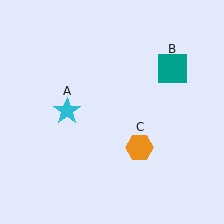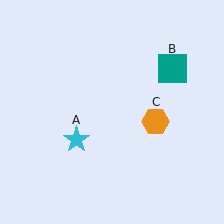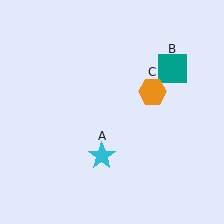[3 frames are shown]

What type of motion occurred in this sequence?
The cyan star (object A), orange hexagon (object C) rotated counterclockwise around the center of the scene.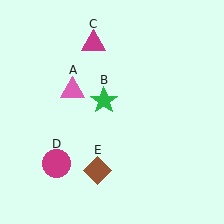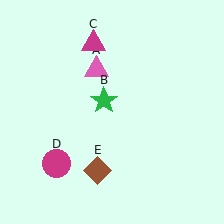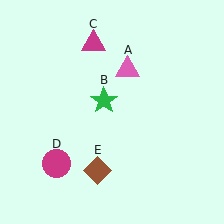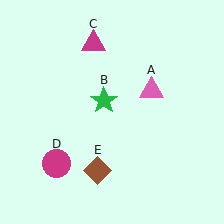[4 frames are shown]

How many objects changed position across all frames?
1 object changed position: pink triangle (object A).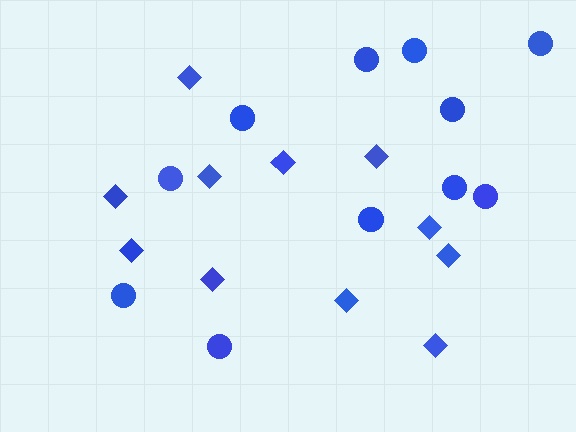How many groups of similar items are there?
There are 2 groups: one group of circles (11) and one group of diamonds (11).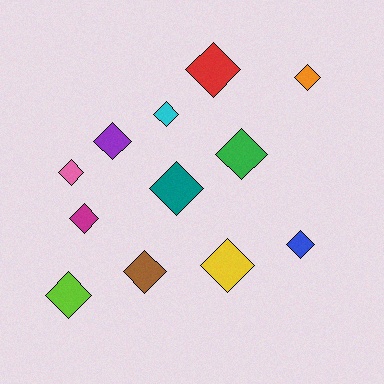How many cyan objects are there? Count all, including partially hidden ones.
There is 1 cyan object.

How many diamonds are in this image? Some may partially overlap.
There are 12 diamonds.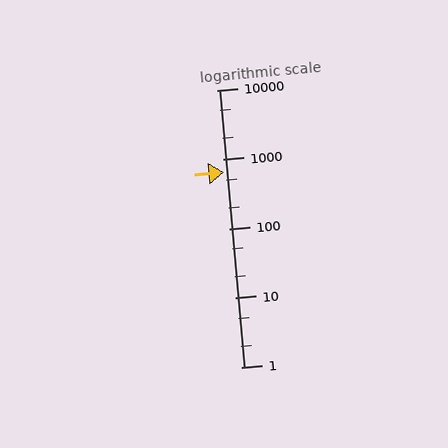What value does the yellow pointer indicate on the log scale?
The pointer indicates approximately 650.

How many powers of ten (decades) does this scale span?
The scale spans 4 decades, from 1 to 10000.